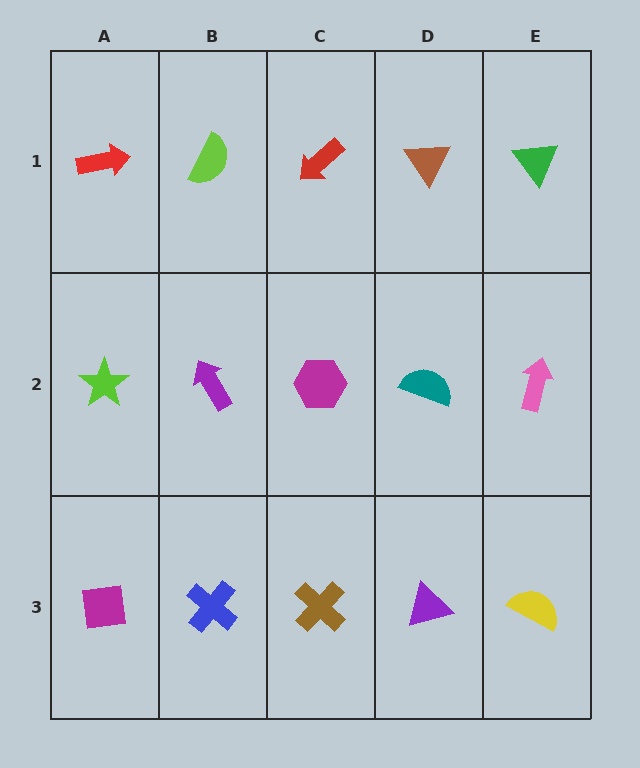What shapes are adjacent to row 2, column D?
A brown triangle (row 1, column D), a purple triangle (row 3, column D), a magenta hexagon (row 2, column C), a pink arrow (row 2, column E).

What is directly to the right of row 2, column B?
A magenta hexagon.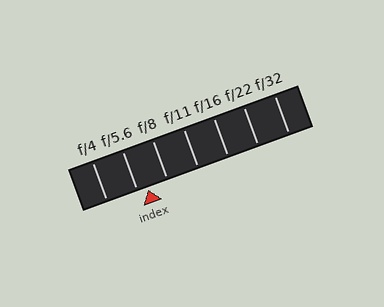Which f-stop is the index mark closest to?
The index mark is closest to f/5.6.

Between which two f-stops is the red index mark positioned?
The index mark is between f/5.6 and f/8.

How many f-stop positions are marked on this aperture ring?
There are 7 f-stop positions marked.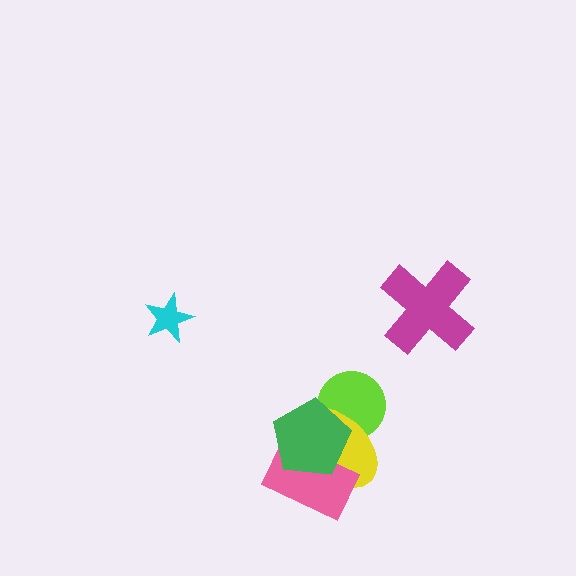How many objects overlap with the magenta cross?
0 objects overlap with the magenta cross.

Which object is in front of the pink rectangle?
The green pentagon is in front of the pink rectangle.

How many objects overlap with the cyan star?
0 objects overlap with the cyan star.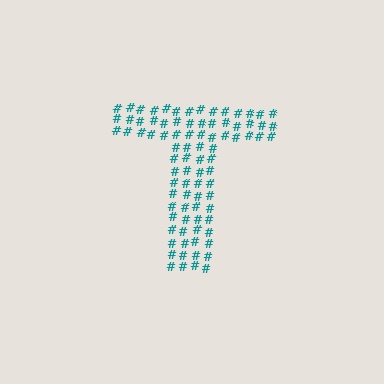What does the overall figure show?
The overall figure shows the letter T.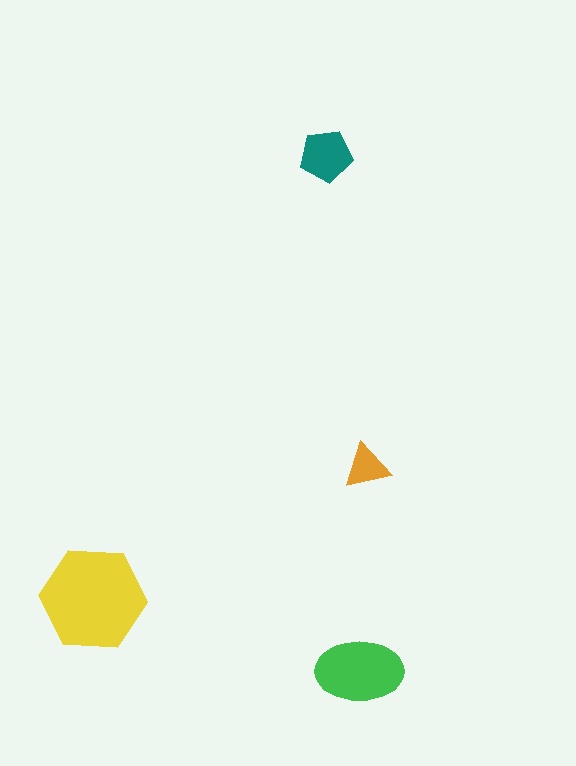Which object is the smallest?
The orange triangle.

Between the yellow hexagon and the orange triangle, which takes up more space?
The yellow hexagon.